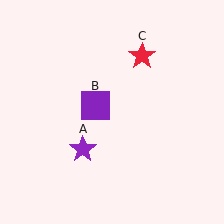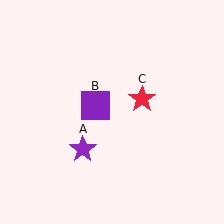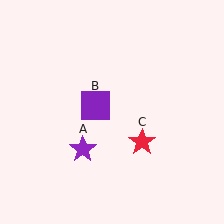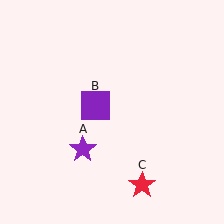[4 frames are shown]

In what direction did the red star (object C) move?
The red star (object C) moved down.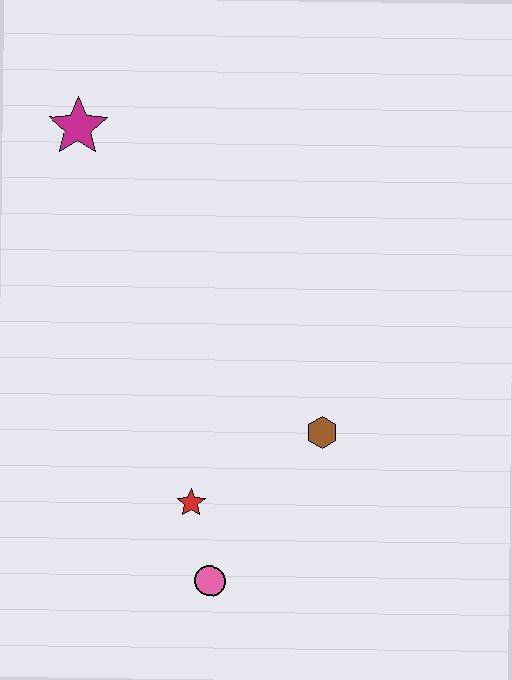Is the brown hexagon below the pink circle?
No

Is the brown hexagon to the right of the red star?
Yes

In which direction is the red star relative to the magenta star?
The red star is below the magenta star.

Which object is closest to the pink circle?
The red star is closest to the pink circle.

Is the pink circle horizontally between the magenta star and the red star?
No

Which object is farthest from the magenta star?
The pink circle is farthest from the magenta star.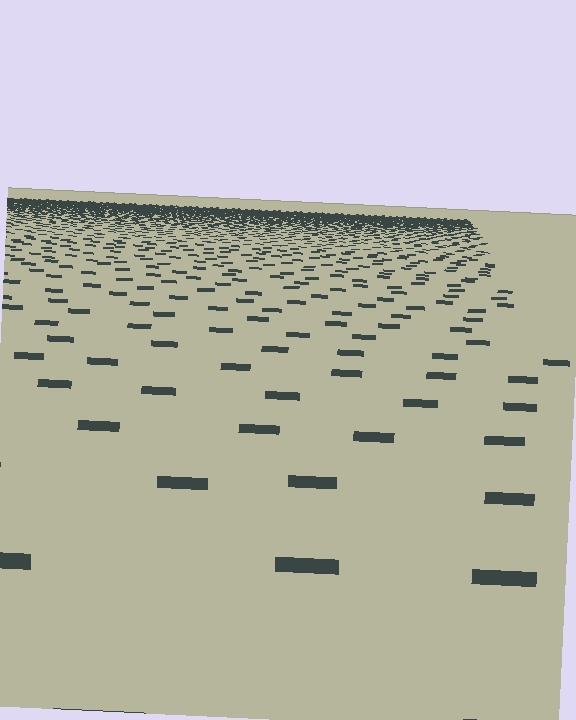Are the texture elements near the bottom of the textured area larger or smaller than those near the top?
Larger. Near the bottom, elements are closer to the viewer and appear at a bigger on-screen size.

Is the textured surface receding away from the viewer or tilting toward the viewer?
The surface is receding away from the viewer. Texture elements get smaller and denser toward the top.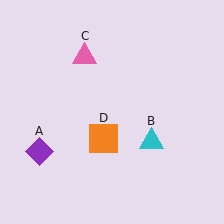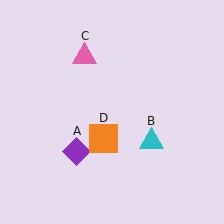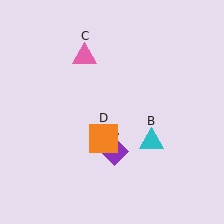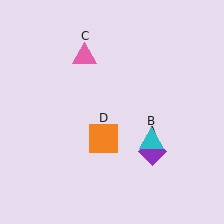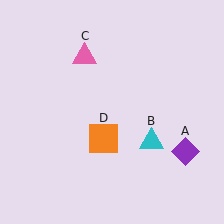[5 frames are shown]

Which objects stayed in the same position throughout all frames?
Cyan triangle (object B) and pink triangle (object C) and orange square (object D) remained stationary.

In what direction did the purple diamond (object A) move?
The purple diamond (object A) moved right.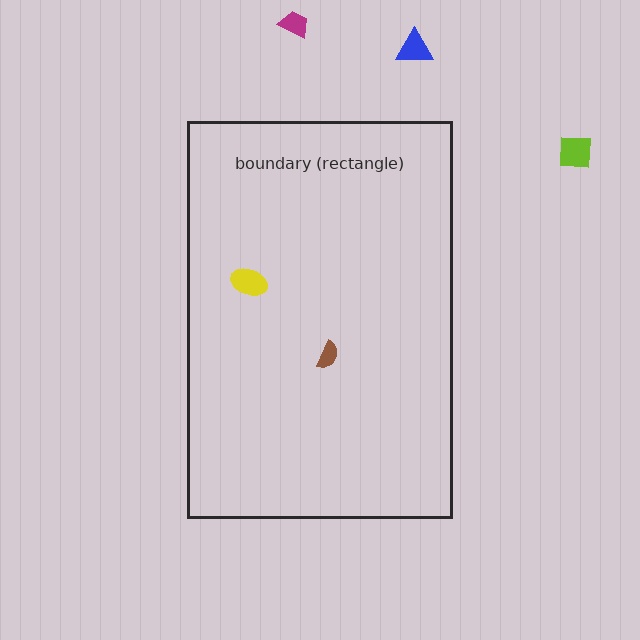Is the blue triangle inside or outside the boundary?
Outside.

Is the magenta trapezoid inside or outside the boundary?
Outside.